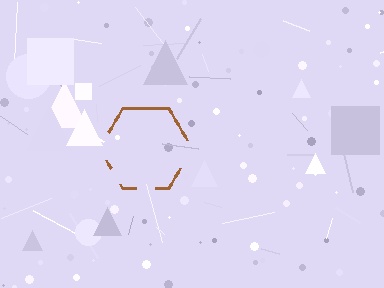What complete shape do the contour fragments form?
The contour fragments form a hexagon.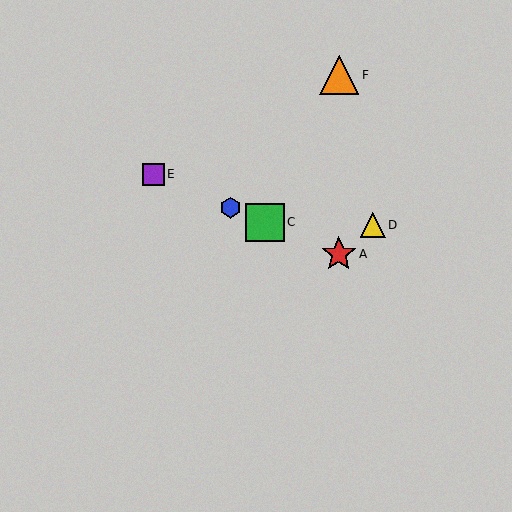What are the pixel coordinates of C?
Object C is at (265, 222).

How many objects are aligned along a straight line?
4 objects (A, B, C, E) are aligned along a straight line.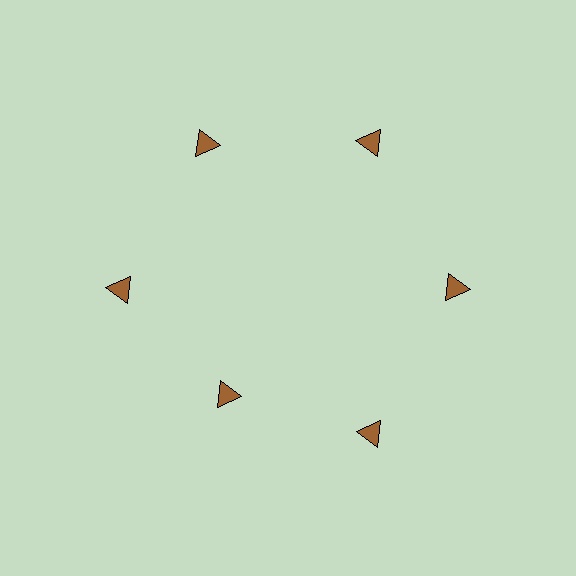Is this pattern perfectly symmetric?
No. The 6 brown triangles are arranged in a ring, but one element near the 7 o'clock position is pulled inward toward the center, breaking the 6-fold rotational symmetry.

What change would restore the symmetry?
The symmetry would be restored by moving it outward, back onto the ring so that all 6 triangles sit at equal angles and equal distance from the center.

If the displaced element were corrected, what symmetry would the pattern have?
It would have 6-fold rotational symmetry — the pattern would map onto itself every 60 degrees.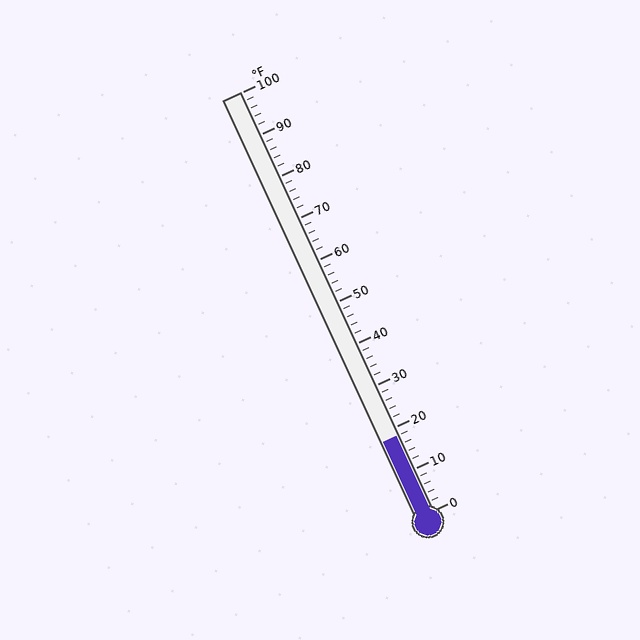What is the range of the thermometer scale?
The thermometer scale ranges from 0°F to 100°F.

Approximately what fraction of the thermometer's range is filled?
The thermometer is filled to approximately 20% of its range.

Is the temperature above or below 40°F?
The temperature is below 40°F.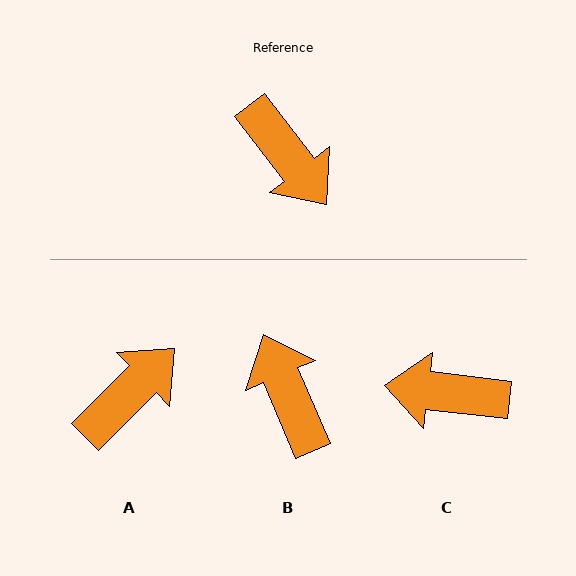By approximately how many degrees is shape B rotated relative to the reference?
Approximately 166 degrees counter-clockwise.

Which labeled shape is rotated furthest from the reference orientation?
B, about 166 degrees away.